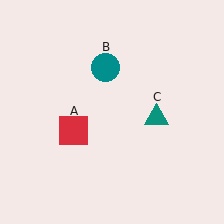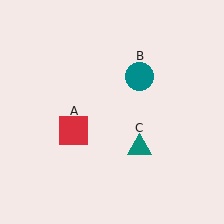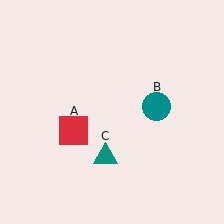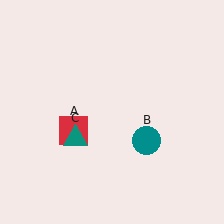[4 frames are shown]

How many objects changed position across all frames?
2 objects changed position: teal circle (object B), teal triangle (object C).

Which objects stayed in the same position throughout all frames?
Red square (object A) remained stationary.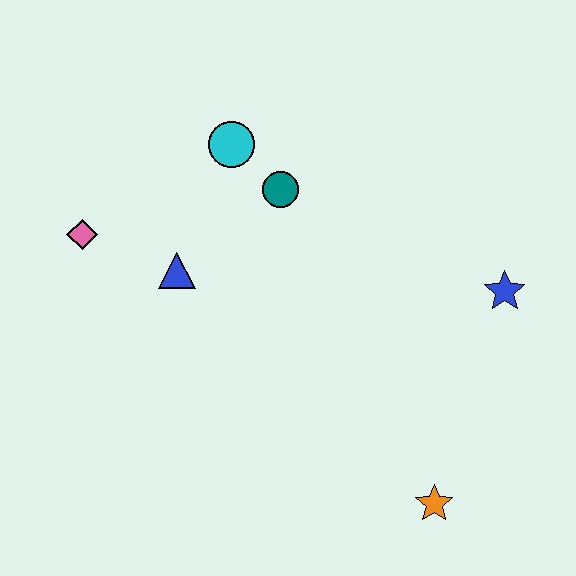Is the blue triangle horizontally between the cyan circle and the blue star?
No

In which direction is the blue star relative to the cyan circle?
The blue star is to the right of the cyan circle.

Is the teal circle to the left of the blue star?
Yes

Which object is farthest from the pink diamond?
The orange star is farthest from the pink diamond.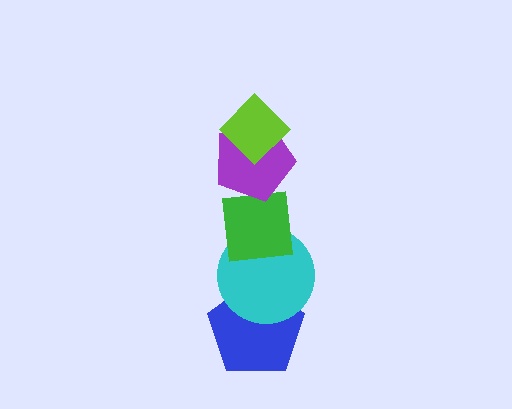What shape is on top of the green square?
The purple pentagon is on top of the green square.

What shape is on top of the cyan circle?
The green square is on top of the cyan circle.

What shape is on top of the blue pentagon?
The cyan circle is on top of the blue pentagon.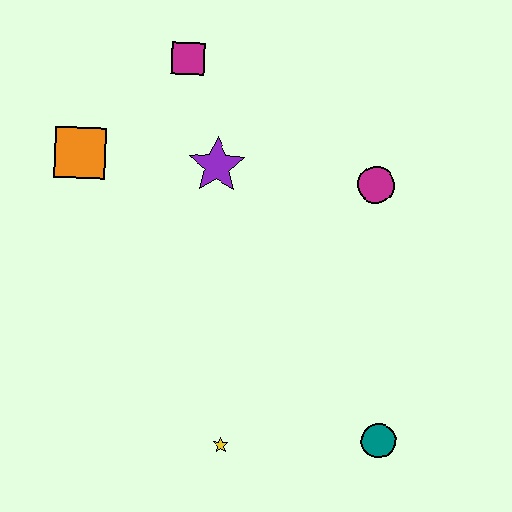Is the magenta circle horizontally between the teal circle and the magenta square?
Yes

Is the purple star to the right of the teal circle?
No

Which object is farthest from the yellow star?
The magenta square is farthest from the yellow star.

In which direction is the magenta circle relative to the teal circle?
The magenta circle is above the teal circle.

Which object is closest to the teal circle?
The yellow star is closest to the teal circle.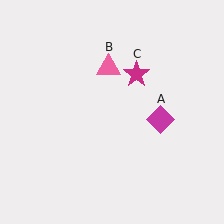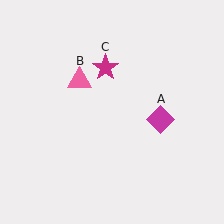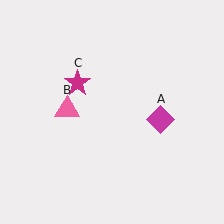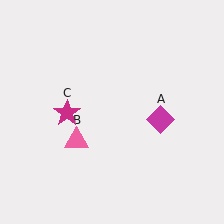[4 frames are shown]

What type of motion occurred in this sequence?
The pink triangle (object B), magenta star (object C) rotated counterclockwise around the center of the scene.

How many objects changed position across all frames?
2 objects changed position: pink triangle (object B), magenta star (object C).